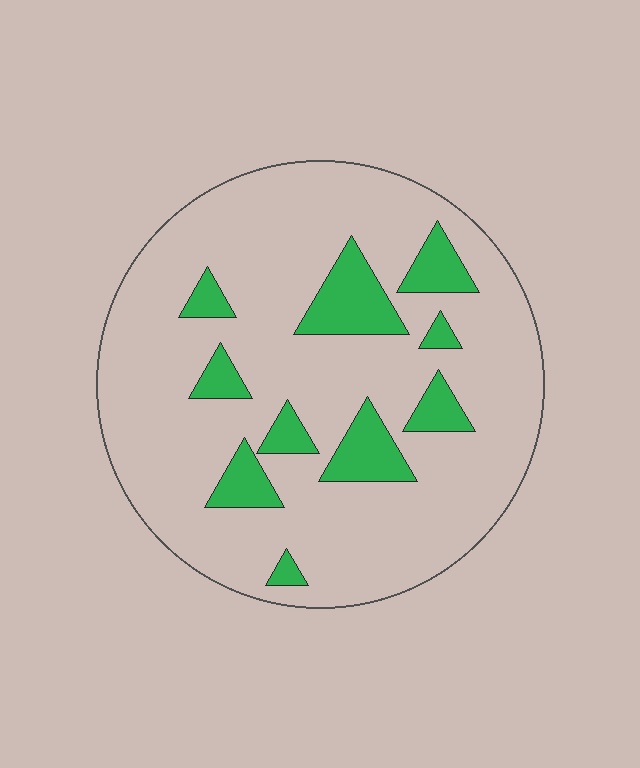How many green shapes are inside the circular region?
10.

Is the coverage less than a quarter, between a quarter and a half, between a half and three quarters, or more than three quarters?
Less than a quarter.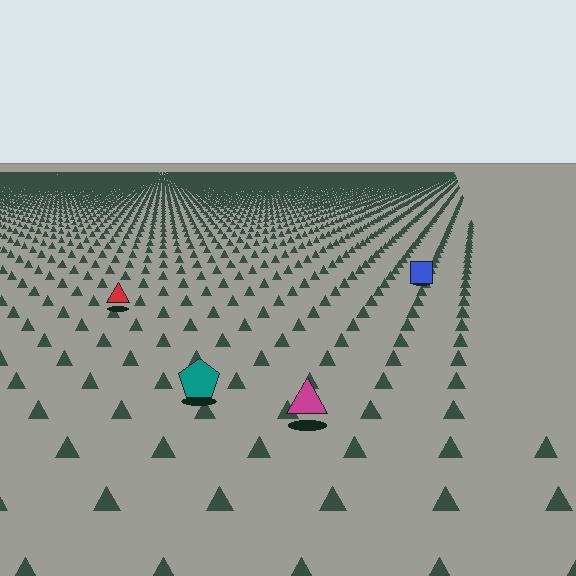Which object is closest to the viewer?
The magenta triangle is closest. The texture marks near it are larger and more spread out.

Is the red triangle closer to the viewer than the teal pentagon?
No. The teal pentagon is closer — you can tell from the texture gradient: the ground texture is coarser near it.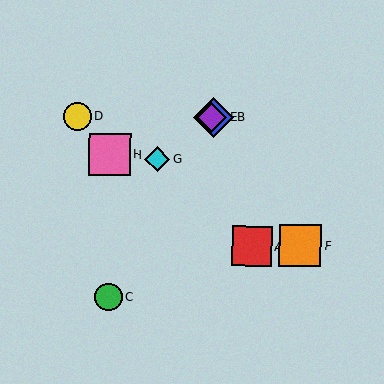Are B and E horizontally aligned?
Yes, both are at y≈118.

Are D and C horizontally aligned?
No, D is at y≈116 and C is at y≈297.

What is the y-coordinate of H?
Object H is at y≈155.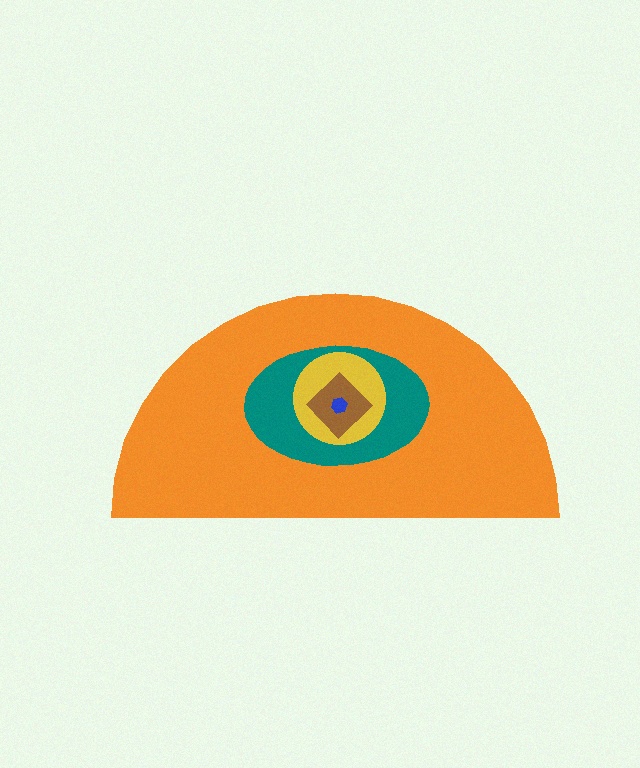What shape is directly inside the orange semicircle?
The teal ellipse.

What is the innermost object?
The blue hexagon.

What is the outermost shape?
The orange semicircle.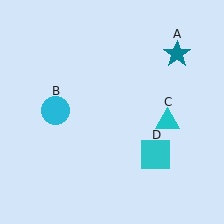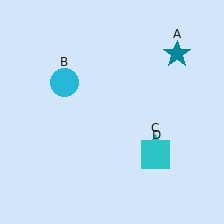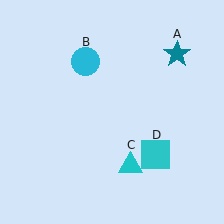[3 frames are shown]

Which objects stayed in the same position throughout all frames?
Teal star (object A) and cyan square (object D) remained stationary.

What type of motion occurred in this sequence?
The cyan circle (object B), cyan triangle (object C) rotated clockwise around the center of the scene.